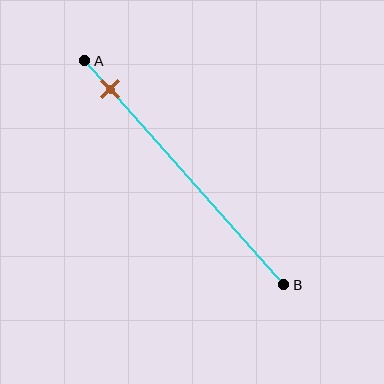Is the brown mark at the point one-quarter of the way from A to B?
No, the mark is at about 15% from A, not at the 25% one-quarter point.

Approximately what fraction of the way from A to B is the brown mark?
The brown mark is approximately 15% of the way from A to B.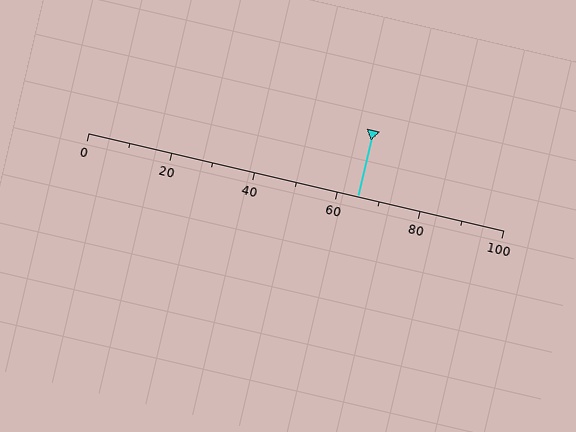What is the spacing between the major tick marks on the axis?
The major ticks are spaced 20 apart.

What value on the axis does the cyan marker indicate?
The marker indicates approximately 65.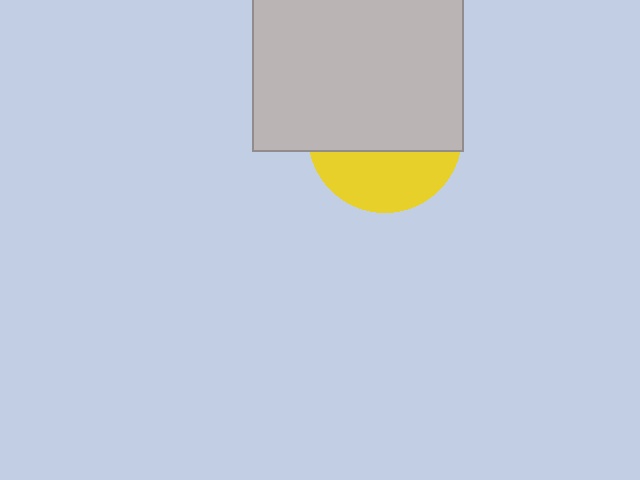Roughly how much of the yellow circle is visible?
A small part of it is visible (roughly 37%).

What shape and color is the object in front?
The object in front is a light gray rectangle.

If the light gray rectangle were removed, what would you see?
You would see the complete yellow circle.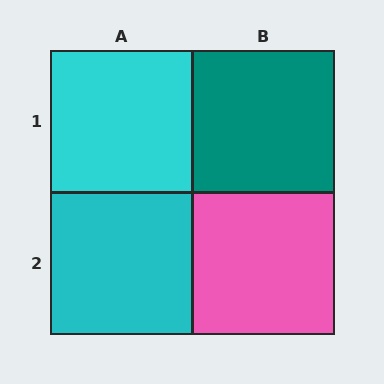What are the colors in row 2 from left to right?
Cyan, pink.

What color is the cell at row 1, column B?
Teal.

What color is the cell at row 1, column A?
Cyan.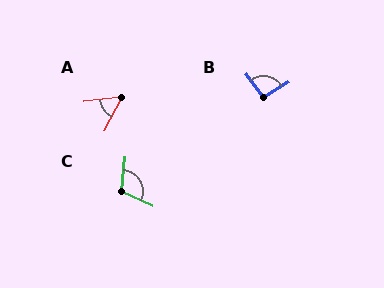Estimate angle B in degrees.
Approximately 96 degrees.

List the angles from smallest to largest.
A (55°), B (96°), C (109°).